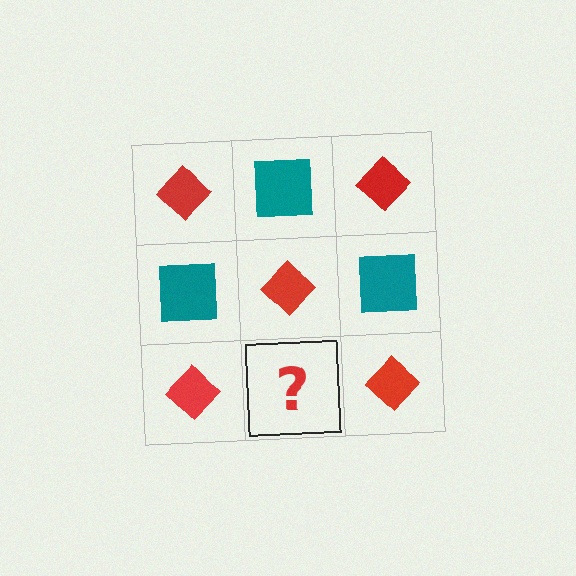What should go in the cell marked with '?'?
The missing cell should contain a teal square.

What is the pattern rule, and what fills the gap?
The rule is that it alternates red diamond and teal square in a checkerboard pattern. The gap should be filled with a teal square.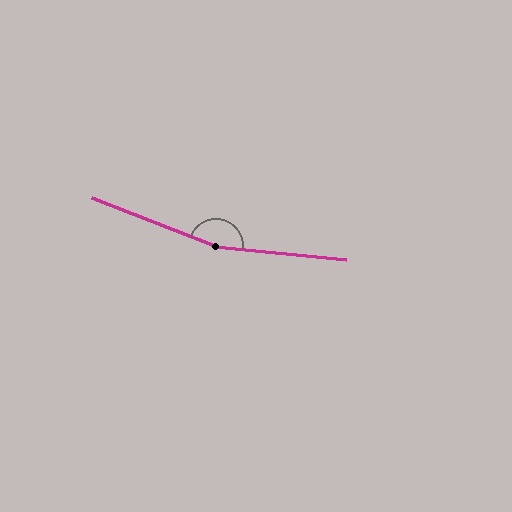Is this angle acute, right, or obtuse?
It is obtuse.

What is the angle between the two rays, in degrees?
Approximately 165 degrees.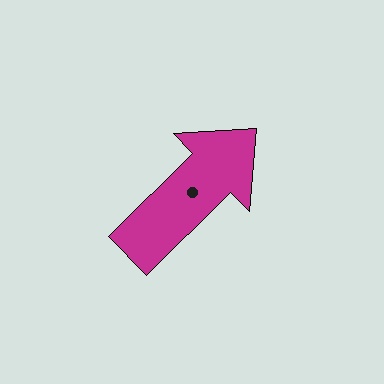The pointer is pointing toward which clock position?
Roughly 2 o'clock.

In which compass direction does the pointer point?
Northeast.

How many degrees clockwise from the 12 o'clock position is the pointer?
Approximately 45 degrees.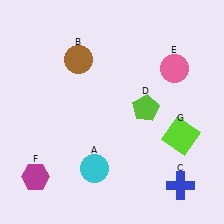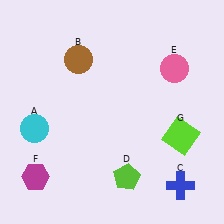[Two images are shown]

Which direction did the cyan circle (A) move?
The cyan circle (A) moved left.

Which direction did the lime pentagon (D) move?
The lime pentagon (D) moved down.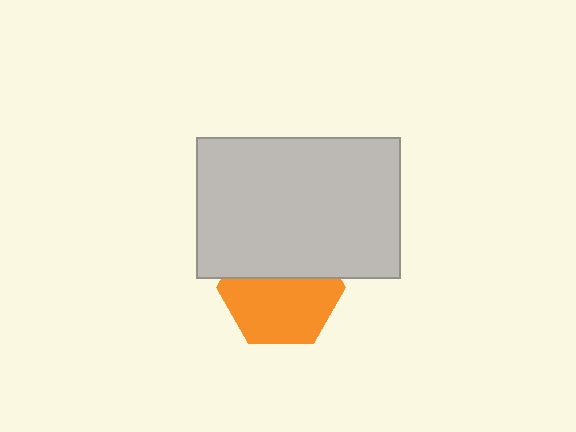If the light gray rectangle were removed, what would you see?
You would see the complete orange hexagon.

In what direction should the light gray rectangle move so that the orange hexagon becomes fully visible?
The light gray rectangle should move up. That is the shortest direction to clear the overlap and leave the orange hexagon fully visible.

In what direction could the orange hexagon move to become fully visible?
The orange hexagon could move down. That would shift it out from behind the light gray rectangle entirely.